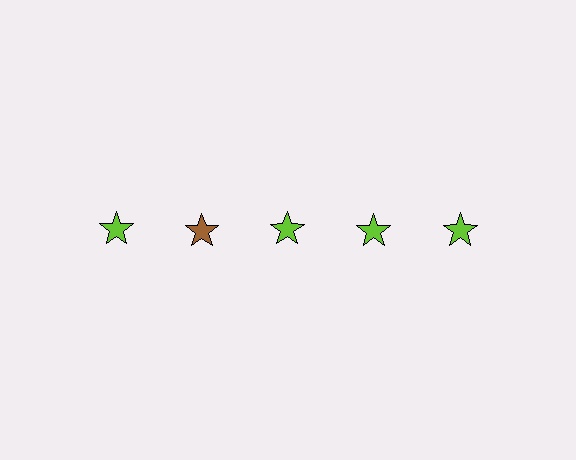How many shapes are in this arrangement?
There are 5 shapes arranged in a grid pattern.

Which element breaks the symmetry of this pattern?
The brown star in the top row, second from left column breaks the symmetry. All other shapes are lime stars.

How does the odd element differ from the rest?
It has a different color: brown instead of lime.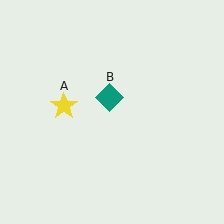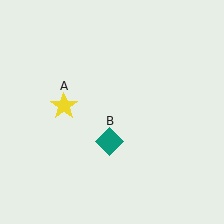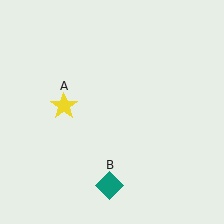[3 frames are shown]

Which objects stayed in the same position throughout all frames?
Yellow star (object A) remained stationary.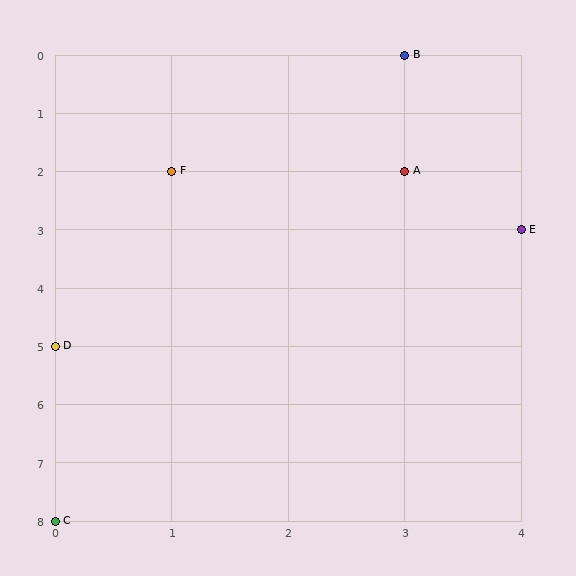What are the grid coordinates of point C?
Point C is at grid coordinates (0, 8).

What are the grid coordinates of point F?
Point F is at grid coordinates (1, 2).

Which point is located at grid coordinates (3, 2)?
Point A is at (3, 2).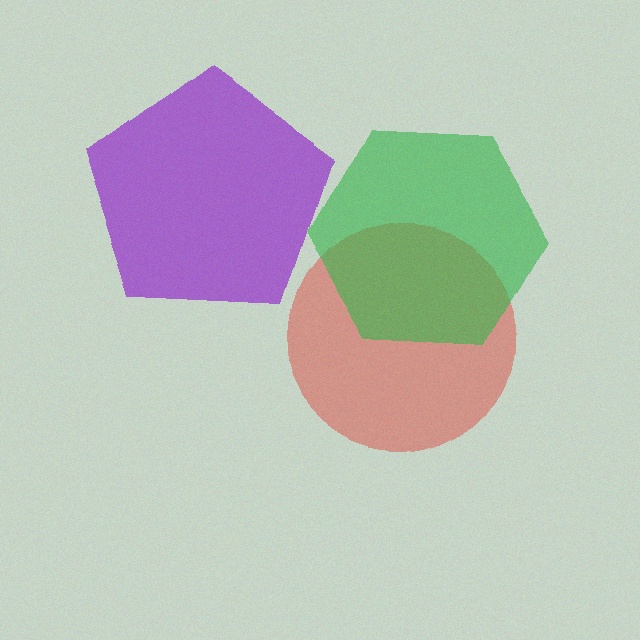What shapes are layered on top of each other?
The layered shapes are: a purple pentagon, a red circle, a green hexagon.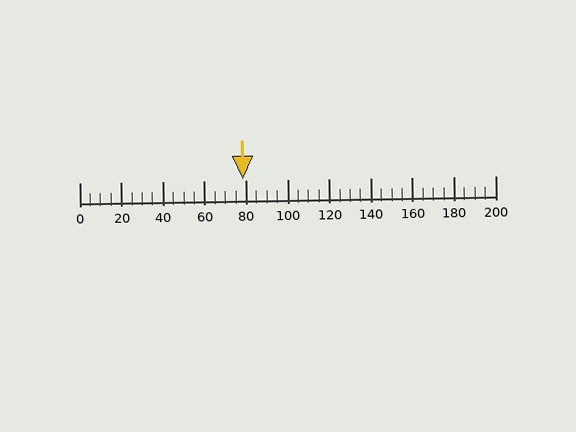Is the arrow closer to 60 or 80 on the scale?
The arrow is closer to 80.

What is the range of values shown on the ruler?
The ruler shows values from 0 to 200.